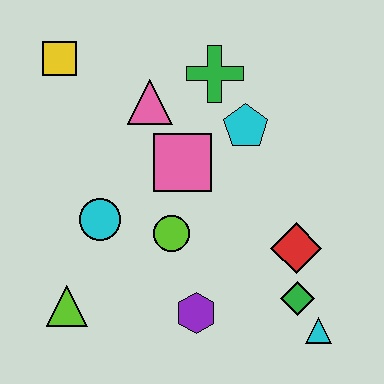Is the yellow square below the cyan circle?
No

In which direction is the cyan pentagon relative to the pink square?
The cyan pentagon is to the right of the pink square.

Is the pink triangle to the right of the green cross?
No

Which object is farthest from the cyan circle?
The cyan triangle is farthest from the cyan circle.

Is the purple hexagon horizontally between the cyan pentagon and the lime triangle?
Yes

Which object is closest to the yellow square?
The pink triangle is closest to the yellow square.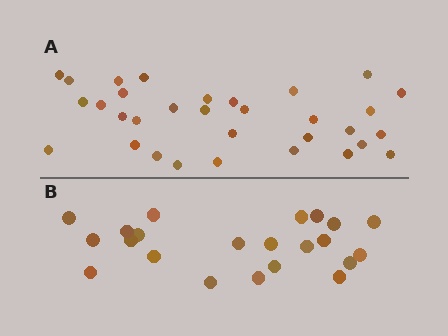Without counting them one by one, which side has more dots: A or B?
Region A (the top region) has more dots.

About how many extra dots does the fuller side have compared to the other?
Region A has roughly 10 or so more dots than region B.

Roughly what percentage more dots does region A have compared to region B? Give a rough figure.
About 45% more.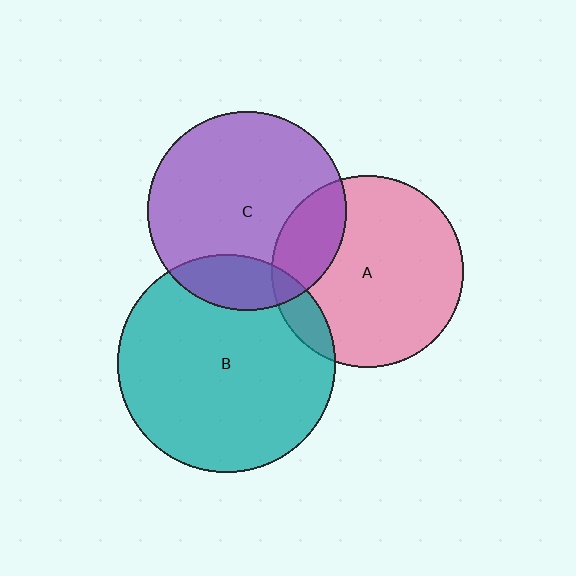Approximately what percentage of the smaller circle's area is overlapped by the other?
Approximately 20%.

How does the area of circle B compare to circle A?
Approximately 1.3 times.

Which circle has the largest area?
Circle B (teal).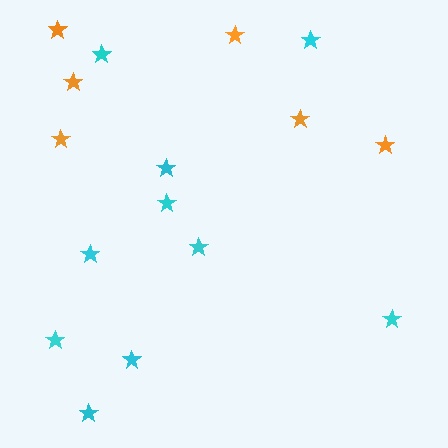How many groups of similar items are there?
There are 2 groups: one group of cyan stars (10) and one group of orange stars (6).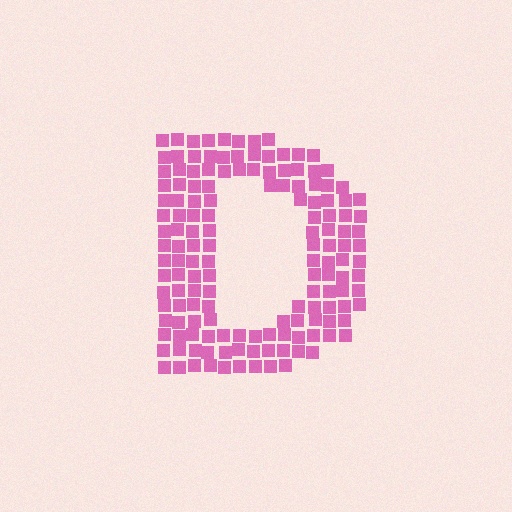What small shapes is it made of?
It is made of small squares.